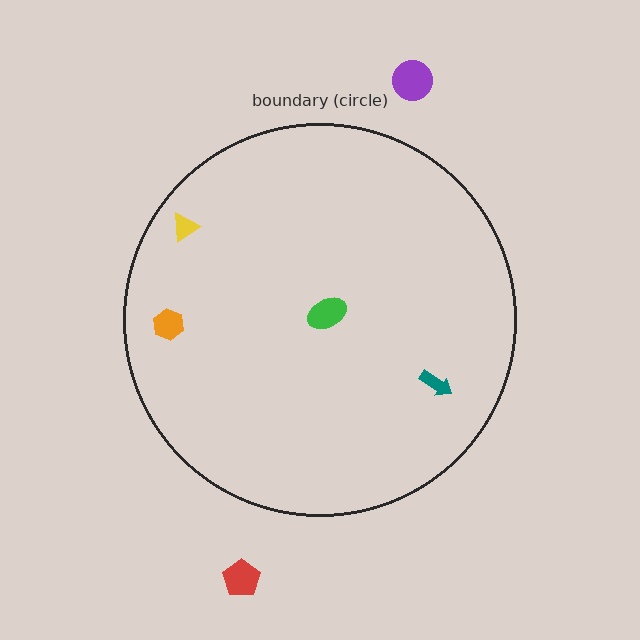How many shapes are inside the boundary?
4 inside, 2 outside.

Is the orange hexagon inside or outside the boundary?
Inside.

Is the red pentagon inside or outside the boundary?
Outside.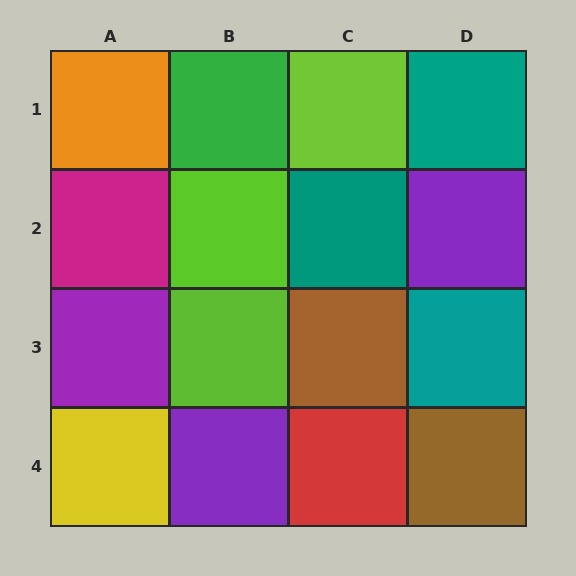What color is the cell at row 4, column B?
Purple.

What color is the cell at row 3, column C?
Brown.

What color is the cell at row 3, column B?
Lime.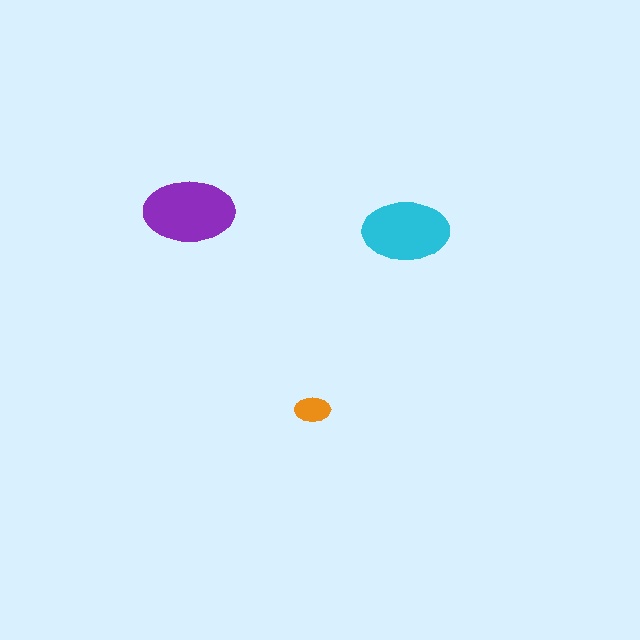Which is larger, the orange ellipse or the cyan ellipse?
The cyan one.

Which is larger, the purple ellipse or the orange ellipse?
The purple one.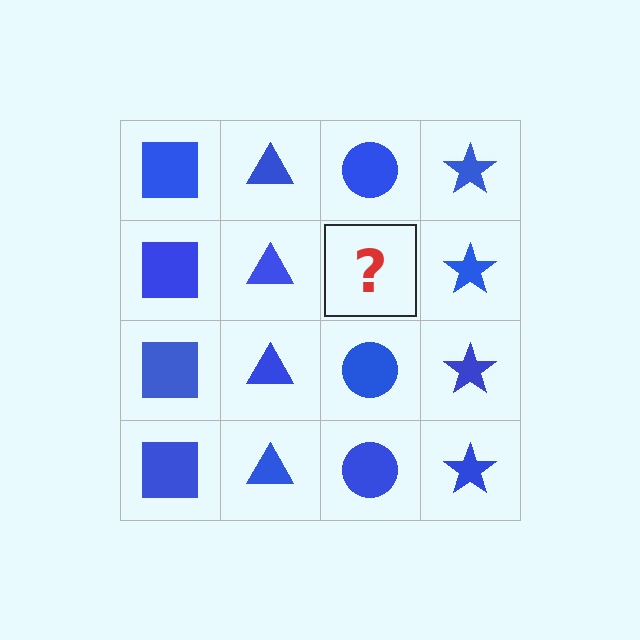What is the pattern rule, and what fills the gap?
The rule is that each column has a consistent shape. The gap should be filled with a blue circle.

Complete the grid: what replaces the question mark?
The question mark should be replaced with a blue circle.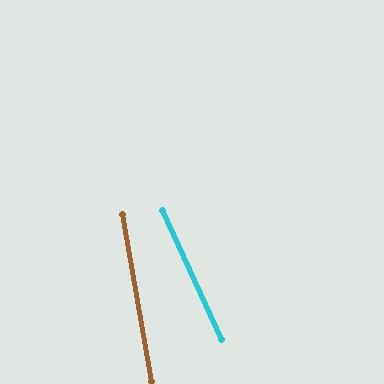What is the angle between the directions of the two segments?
Approximately 15 degrees.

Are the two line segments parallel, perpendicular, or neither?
Neither parallel nor perpendicular — they differ by about 15°.